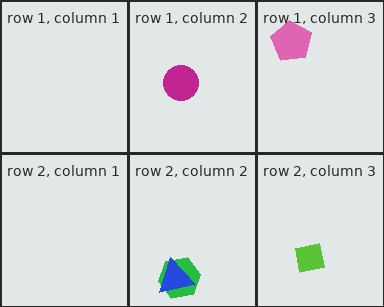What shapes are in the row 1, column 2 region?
The magenta circle.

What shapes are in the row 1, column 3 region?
The pink pentagon.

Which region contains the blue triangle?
The row 2, column 2 region.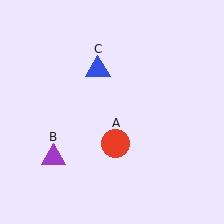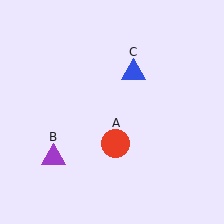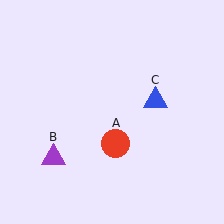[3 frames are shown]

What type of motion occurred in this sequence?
The blue triangle (object C) rotated clockwise around the center of the scene.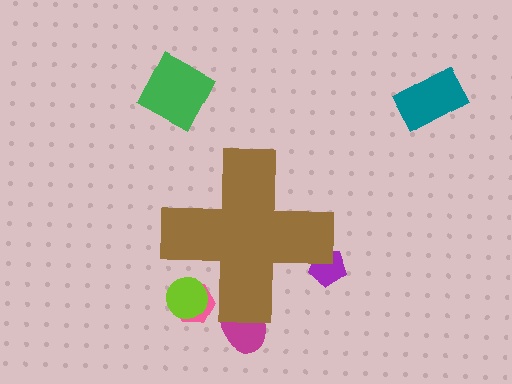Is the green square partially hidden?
No, the green square is fully visible.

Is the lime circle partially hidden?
Yes, the lime circle is partially hidden behind the brown cross.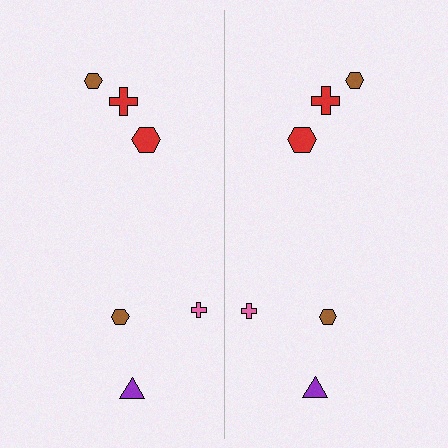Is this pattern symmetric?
Yes, this pattern has bilateral (reflection) symmetry.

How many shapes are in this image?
There are 12 shapes in this image.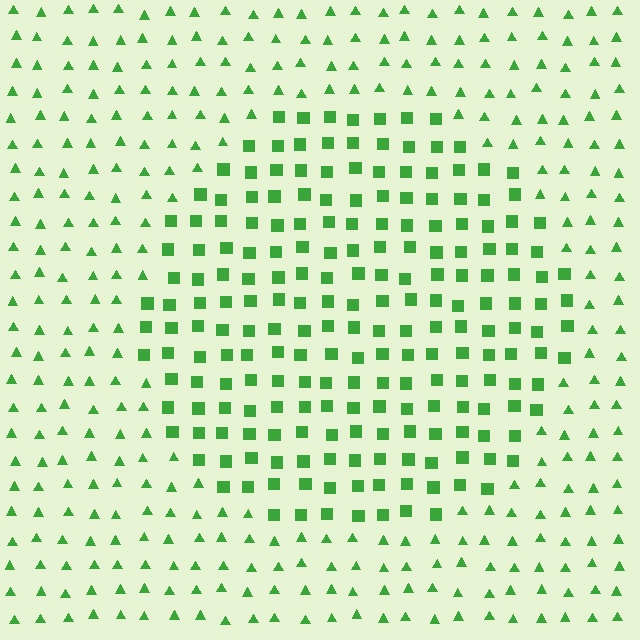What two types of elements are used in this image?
The image uses squares inside the circle region and triangles outside it.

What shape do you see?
I see a circle.